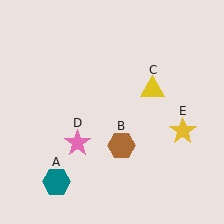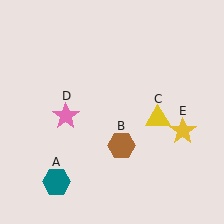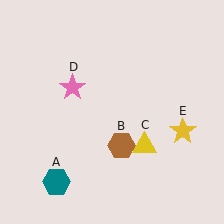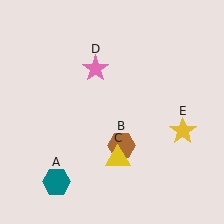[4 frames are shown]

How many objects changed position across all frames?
2 objects changed position: yellow triangle (object C), pink star (object D).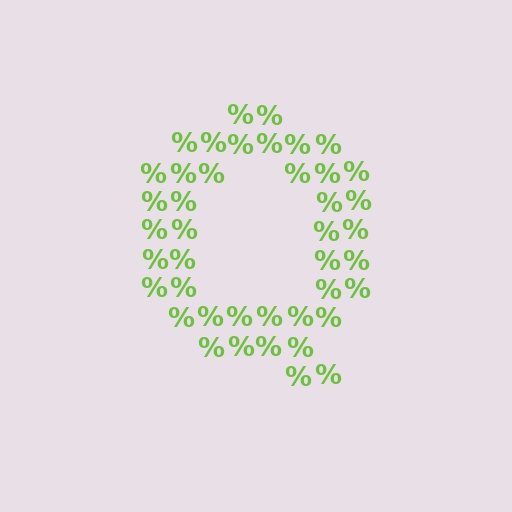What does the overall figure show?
The overall figure shows the letter Q.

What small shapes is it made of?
It is made of small percent signs.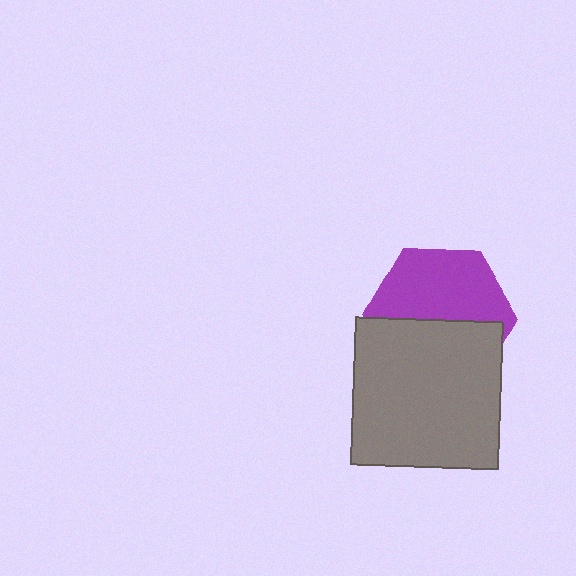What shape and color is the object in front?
The object in front is a gray square.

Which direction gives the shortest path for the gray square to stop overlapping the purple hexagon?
Moving down gives the shortest separation.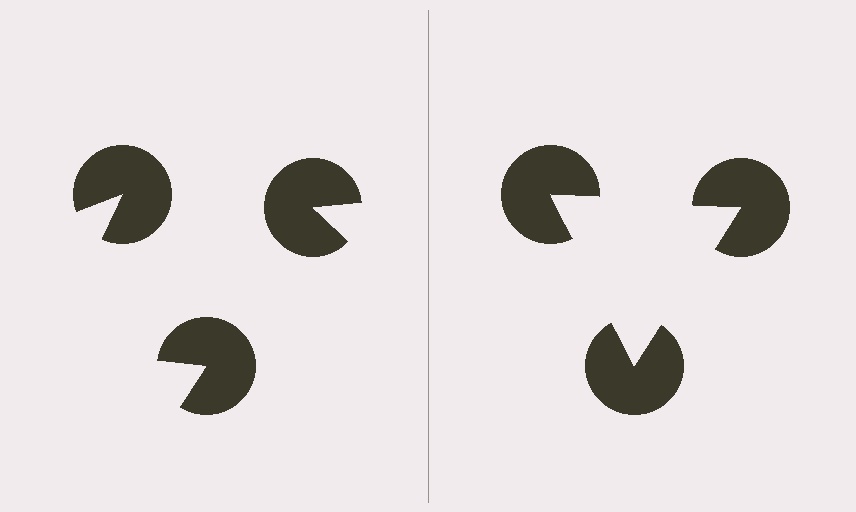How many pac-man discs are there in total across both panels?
6 — 3 on each side.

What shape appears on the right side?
An illusory triangle.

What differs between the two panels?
The pac-man discs are positioned identically on both sides; only the wedge orientations differ. On the right they align to a triangle; on the left they are misaligned.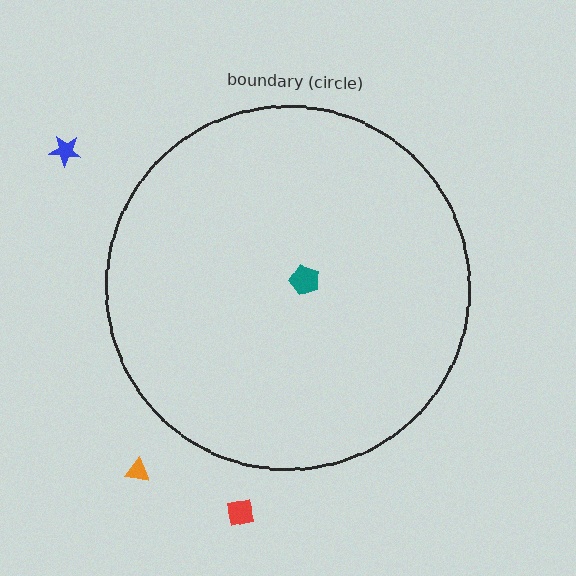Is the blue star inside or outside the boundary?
Outside.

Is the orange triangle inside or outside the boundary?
Outside.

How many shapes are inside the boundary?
1 inside, 3 outside.